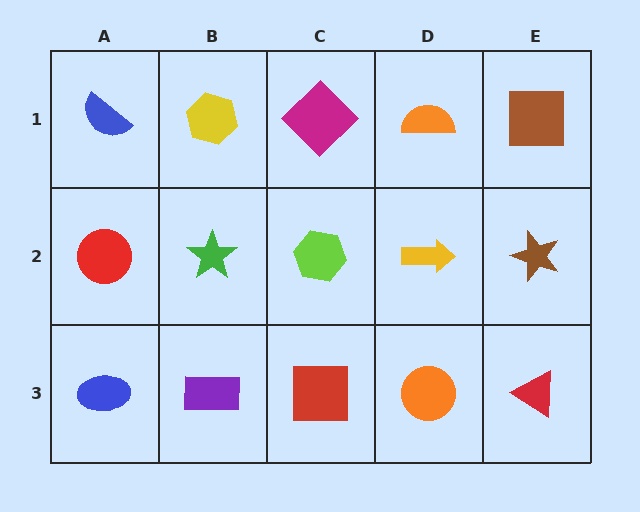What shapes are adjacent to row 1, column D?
A yellow arrow (row 2, column D), a magenta diamond (row 1, column C), a brown square (row 1, column E).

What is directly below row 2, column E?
A red triangle.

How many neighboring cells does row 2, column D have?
4.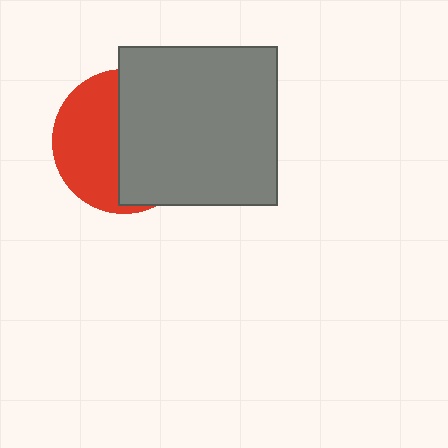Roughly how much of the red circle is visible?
About half of it is visible (roughly 46%).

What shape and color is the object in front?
The object in front is a gray square.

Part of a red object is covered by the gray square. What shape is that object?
It is a circle.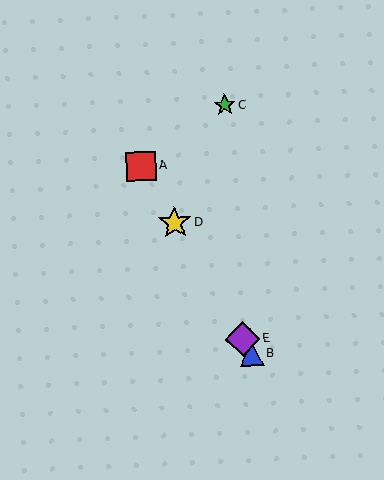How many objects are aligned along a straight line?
4 objects (A, B, D, E) are aligned along a straight line.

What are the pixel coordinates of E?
Object E is at (243, 339).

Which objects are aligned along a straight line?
Objects A, B, D, E are aligned along a straight line.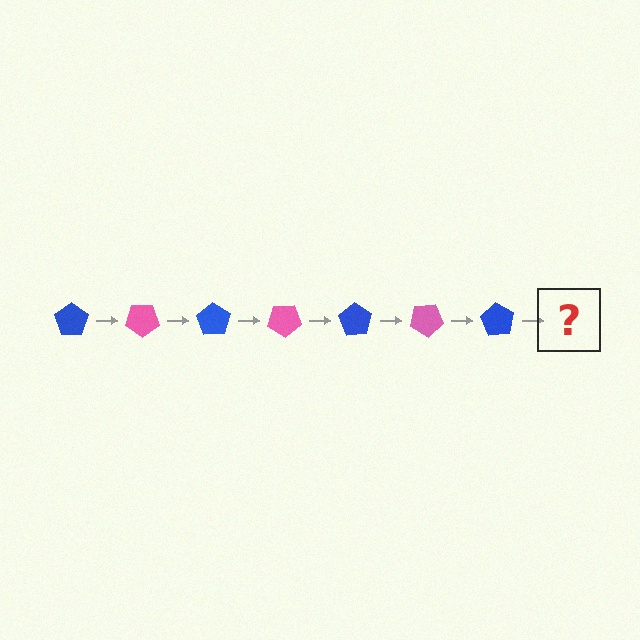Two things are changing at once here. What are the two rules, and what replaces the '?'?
The two rules are that it rotates 35 degrees each step and the color cycles through blue and pink. The '?' should be a pink pentagon, rotated 245 degrees from the start.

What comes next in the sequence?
The next element should be a pink pentagon, rotated 245 degrees from the start.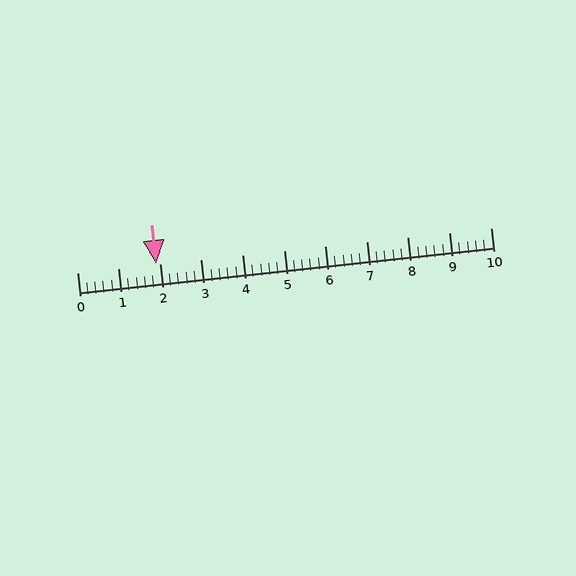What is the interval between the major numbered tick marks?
The major tick marks are spaced 1 units apart.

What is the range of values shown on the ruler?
The ruler shows values from 0 to 10.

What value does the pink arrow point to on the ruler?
The pink arrow points to approximately 1.9.